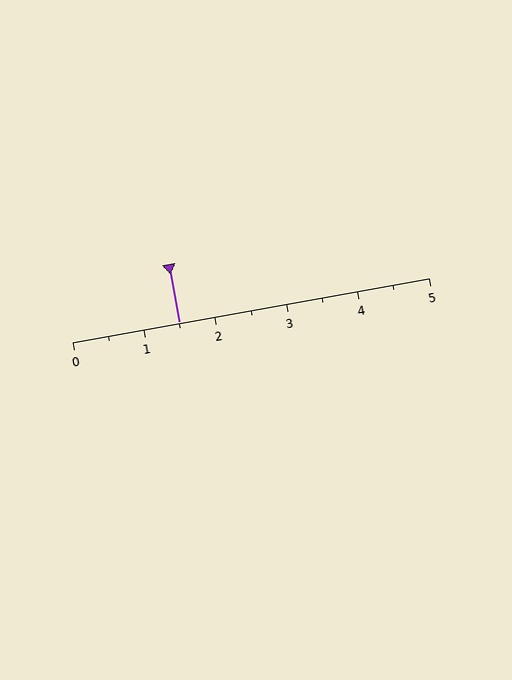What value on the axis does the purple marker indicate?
The marker indicates approximately 1.5.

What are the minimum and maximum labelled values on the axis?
The axis runs from 0 to 5.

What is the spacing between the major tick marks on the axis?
The major ticks are spaced 1 apart.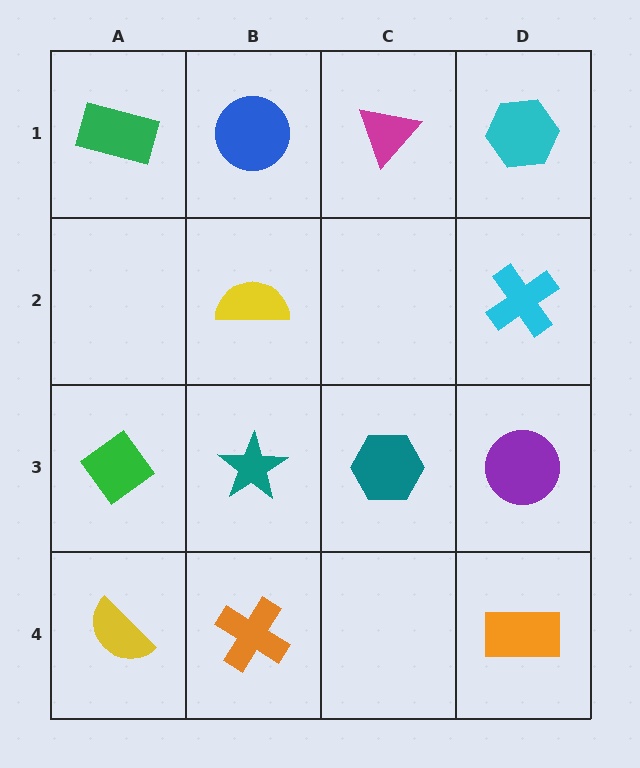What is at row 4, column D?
An orange rectangle.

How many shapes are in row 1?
4 shapes.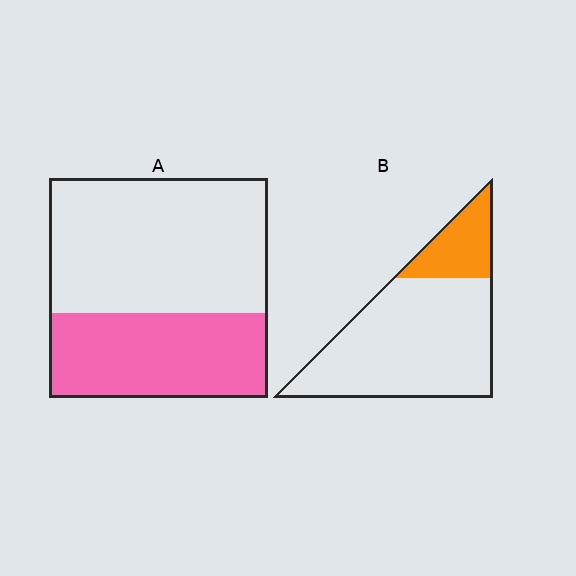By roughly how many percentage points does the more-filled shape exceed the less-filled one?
By roughly 20 percentage points (A over B).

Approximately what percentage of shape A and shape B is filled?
A is approximately 40% and B is approximately 20%.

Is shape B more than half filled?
No.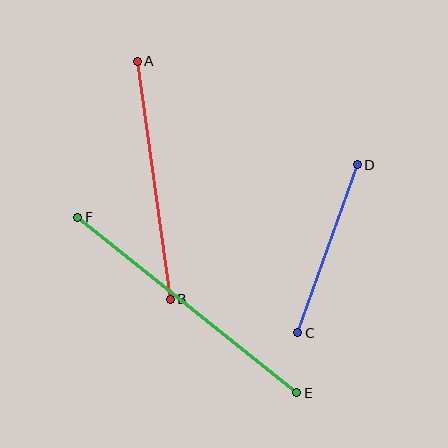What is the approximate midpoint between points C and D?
The midpoint is at approximately (327, 249) pixels.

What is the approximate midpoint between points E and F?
The midpoint is at approximately (187, 305) pixels.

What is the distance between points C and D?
The distance is approximately 178 pixels.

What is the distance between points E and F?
The distance is approximately 281 pixels.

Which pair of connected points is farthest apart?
Points E and F are farthest apart.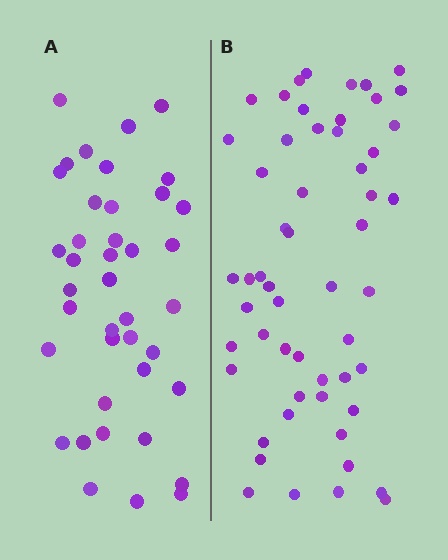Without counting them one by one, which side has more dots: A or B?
Region B (the right region) has more dots.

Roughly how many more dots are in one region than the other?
Region B has approximately 15 more dots than region A.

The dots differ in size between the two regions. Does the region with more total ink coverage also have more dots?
No. Region A has more total ink coverage because its dots are larger, but region B actually contains more individual dots. Total area can be misleading — the number of items is what matters here.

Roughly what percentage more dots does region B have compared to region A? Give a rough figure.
About 40% more.